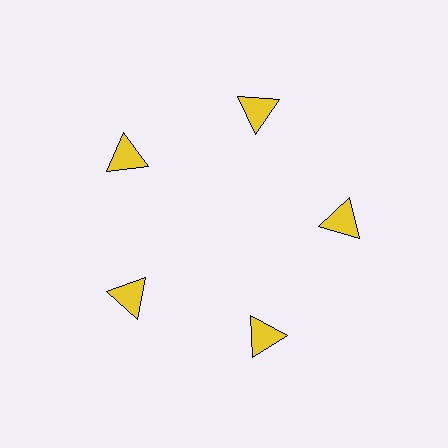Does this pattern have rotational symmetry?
Yes, this pattern has 5-fold rotational symmetry. It looks the same after rotating 72 degrees around the center.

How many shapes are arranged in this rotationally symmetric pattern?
There are 5 shapes, arranged in 5 groups of 1.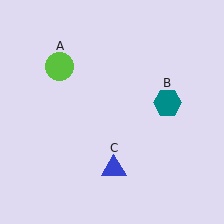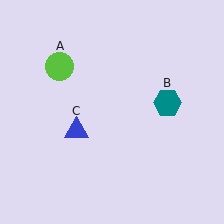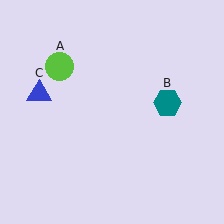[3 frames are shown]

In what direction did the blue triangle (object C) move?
The blue triangle (object C) moved up and to the left.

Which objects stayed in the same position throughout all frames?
Lime circle (object A) and teal hexagon (object B) remained stationary.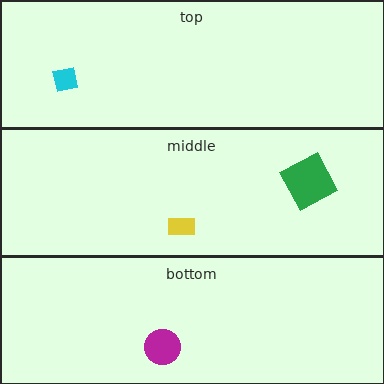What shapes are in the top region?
The cyan square.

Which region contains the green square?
The middle region.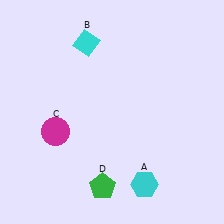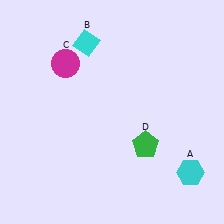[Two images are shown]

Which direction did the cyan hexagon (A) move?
The cyan hexagon (A) moved right.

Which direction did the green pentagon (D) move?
The green pentagon (D) moved right.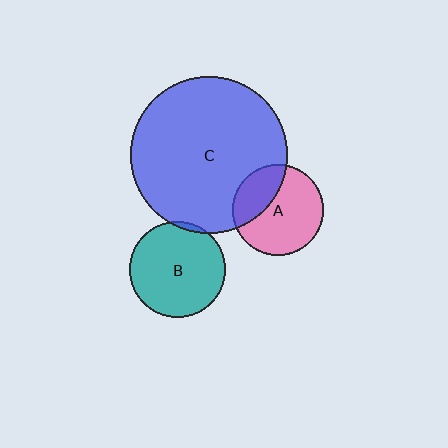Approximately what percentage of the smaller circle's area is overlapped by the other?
Approximately 5%.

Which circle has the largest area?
Circle C (blue).